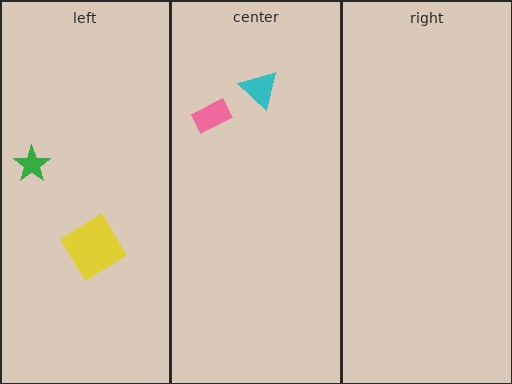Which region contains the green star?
The left region.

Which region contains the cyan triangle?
The center region.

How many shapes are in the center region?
2.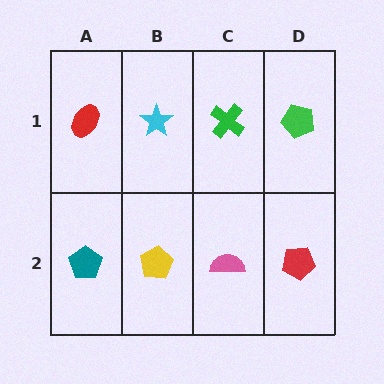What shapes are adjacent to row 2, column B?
A cyan star (row 1, column B), a teal pentagon (row 2, column A), a pink semicircle (row 2, column C).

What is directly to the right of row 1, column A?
A cyan star.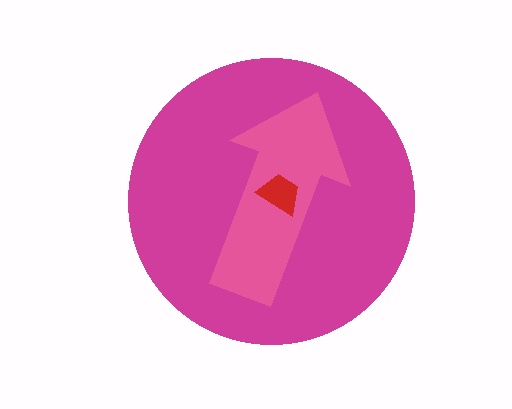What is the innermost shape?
The red trapezoid.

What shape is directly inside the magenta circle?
The pink arrow.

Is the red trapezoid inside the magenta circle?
Yes.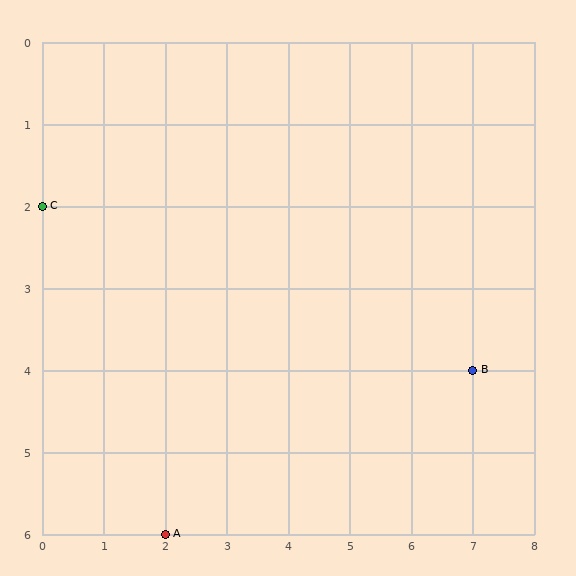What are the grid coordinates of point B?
Point B is at grid coordinates (7, 4).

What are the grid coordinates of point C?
Point C is at grid coordinates (0, 2).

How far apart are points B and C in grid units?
Points B and C are 7 columns and 2 rows apart (about 7.3 grid units diagonally).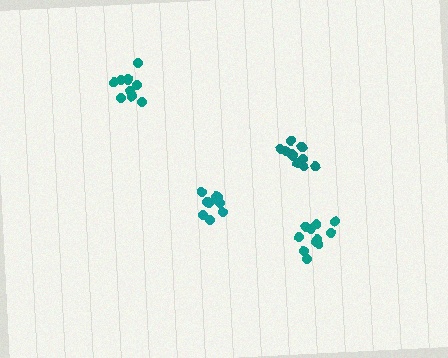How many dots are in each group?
Group 1: 11 dots, Group 2: 10 dots, Group 3: 10 dots, Group 4: 11 dots (42 total).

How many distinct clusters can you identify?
There are 4 distinct clusters.